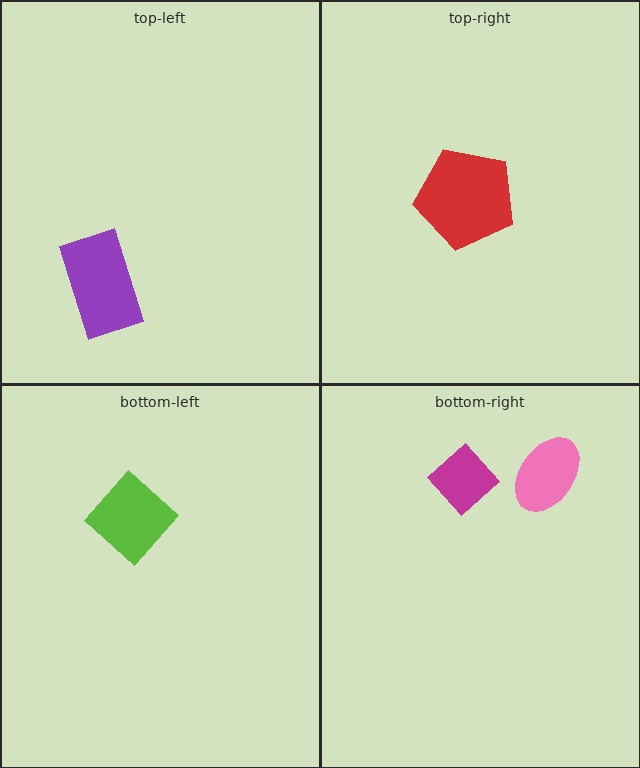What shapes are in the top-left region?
The purple rectangle.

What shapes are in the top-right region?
The red pentagon.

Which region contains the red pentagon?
The top-right region.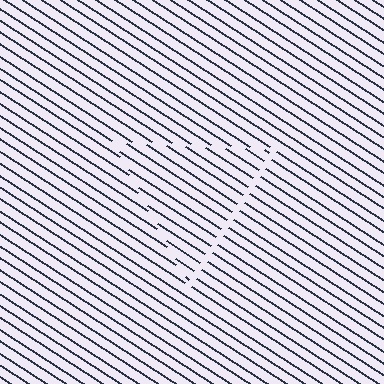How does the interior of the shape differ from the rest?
The interior of the shape contains the same grating, shifted by half a period — the contour is defined by the phase discontinuity where line-ends from the inner and outer gratings abut.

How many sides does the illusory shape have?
3 sides — the line-ends trace a triangle.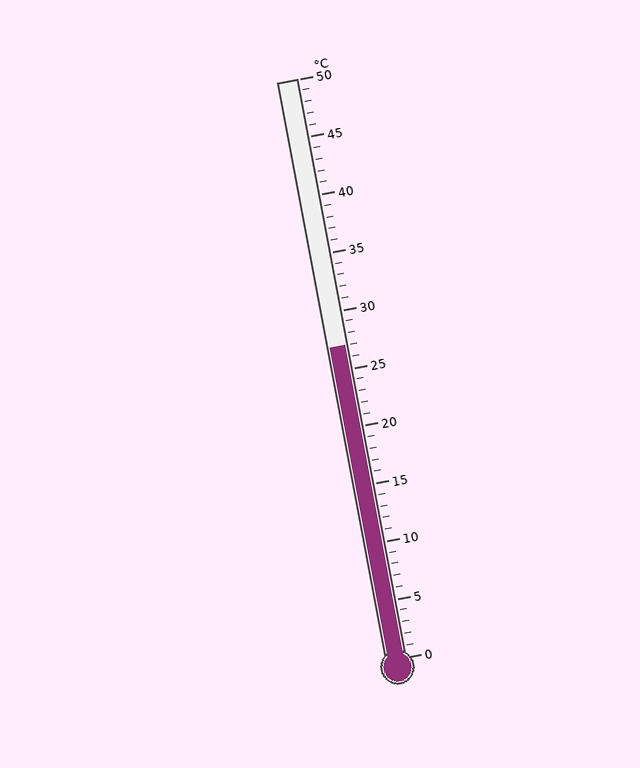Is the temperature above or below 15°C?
The temperature is above 15°C.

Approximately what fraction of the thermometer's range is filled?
The thermometer is filled to approximately 55% of its range.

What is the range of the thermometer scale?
The thermometer scale ranges from 0°C to 50°C.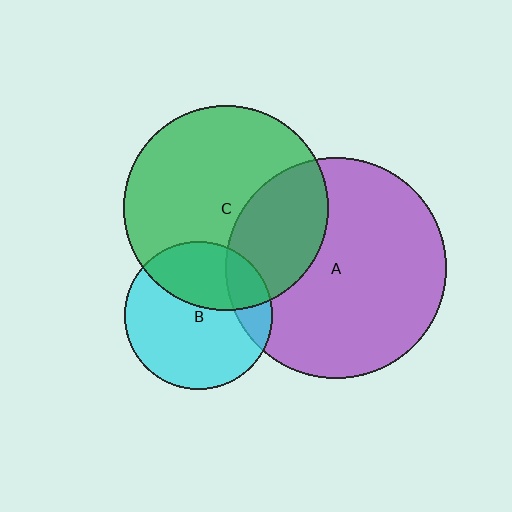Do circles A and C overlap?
Yes.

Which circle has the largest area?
Circle A (purple).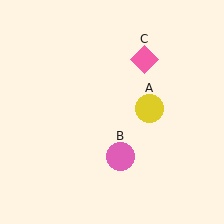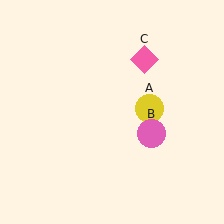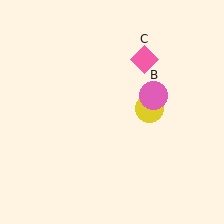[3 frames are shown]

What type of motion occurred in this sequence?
The pink circle (object B) rotated counterclockwise around the center of the scene.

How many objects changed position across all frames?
1 object changed position: pink circle (object B).